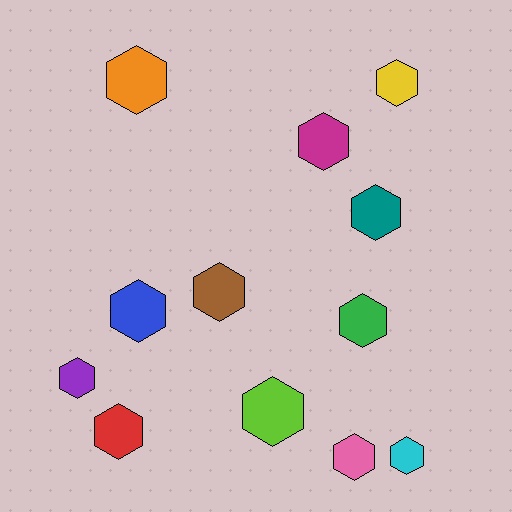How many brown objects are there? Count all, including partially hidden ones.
There is 1 brown object.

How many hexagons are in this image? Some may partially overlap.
There are 12 hexagons.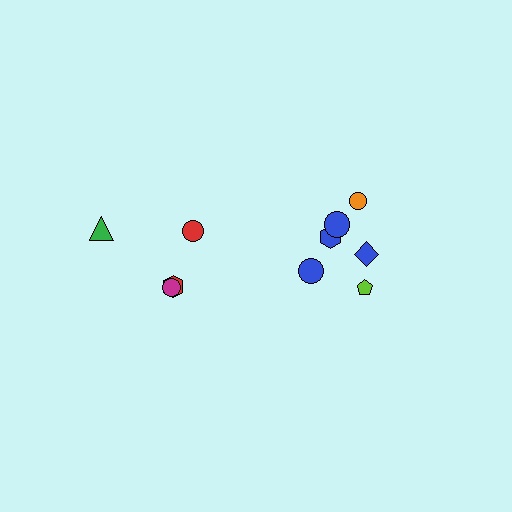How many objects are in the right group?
There are 6 objects.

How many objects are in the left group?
There are 4 objects.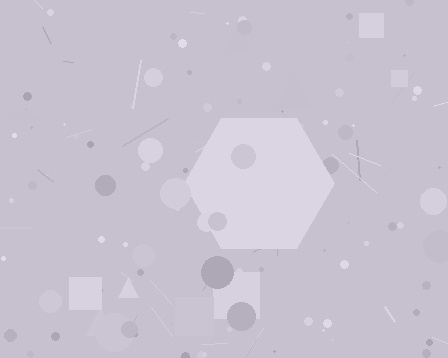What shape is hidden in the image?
A hexagon is hidden in the image.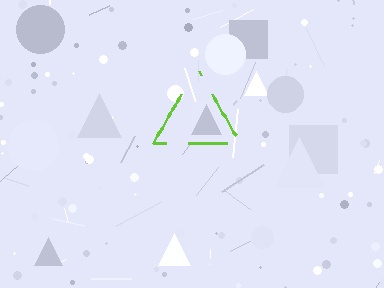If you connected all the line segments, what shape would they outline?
They would outline a triangle.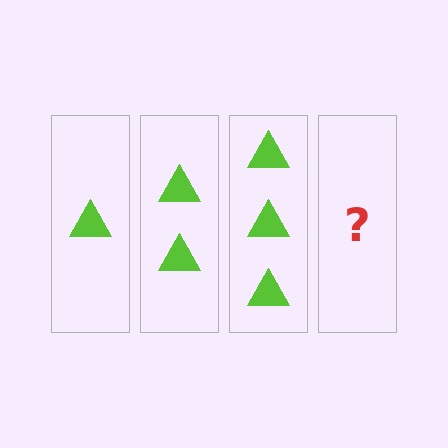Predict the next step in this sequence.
The next step is 4 triangles.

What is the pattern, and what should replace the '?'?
The pattern is that each step adds one more triangle. The '?' should be 4 triangles.